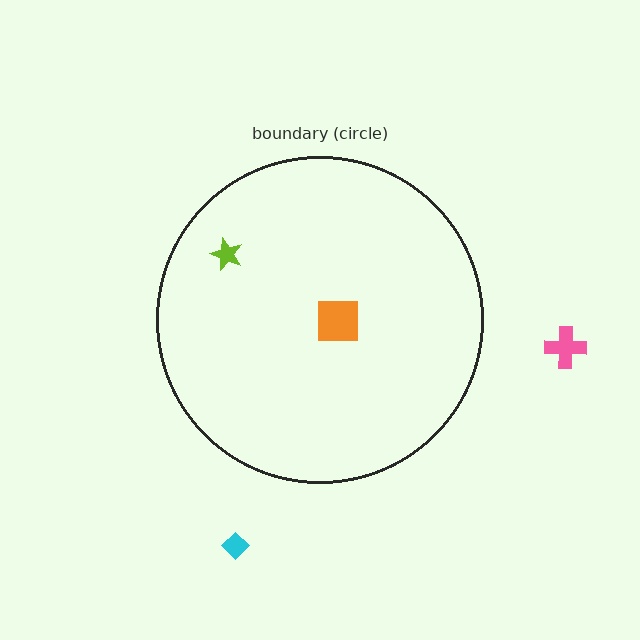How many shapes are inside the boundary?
2 inside, 2 outside.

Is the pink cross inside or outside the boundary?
Outside.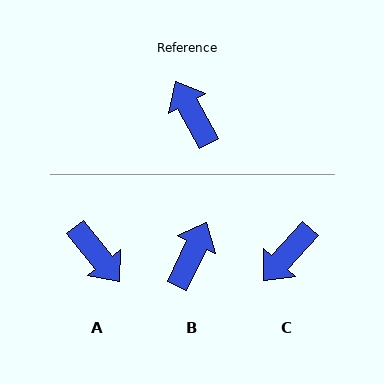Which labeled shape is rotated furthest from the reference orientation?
A, about 170 degrees away.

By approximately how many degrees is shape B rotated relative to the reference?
Approximately 54 degrees clockwise.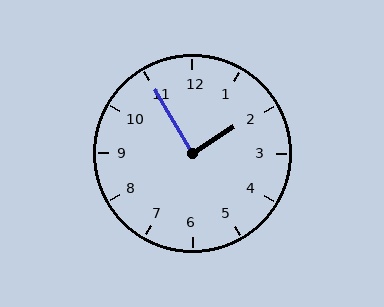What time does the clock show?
1:55.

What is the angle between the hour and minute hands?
Approximately 88 degrees.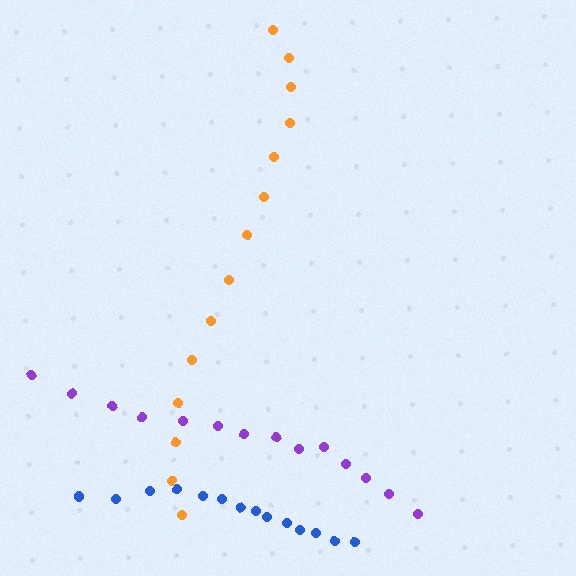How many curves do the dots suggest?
There are 3 distinct paths.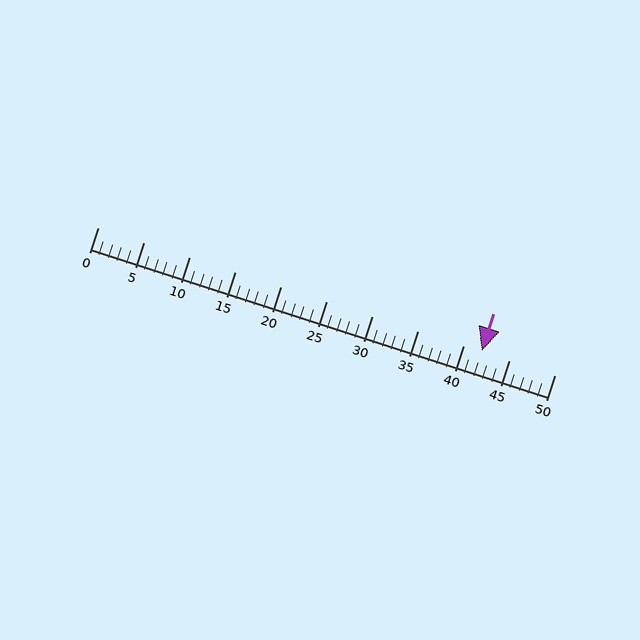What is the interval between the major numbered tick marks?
The major tick marks are spaced 5 units apart.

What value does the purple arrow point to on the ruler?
The purple arrow points to approximately 42.